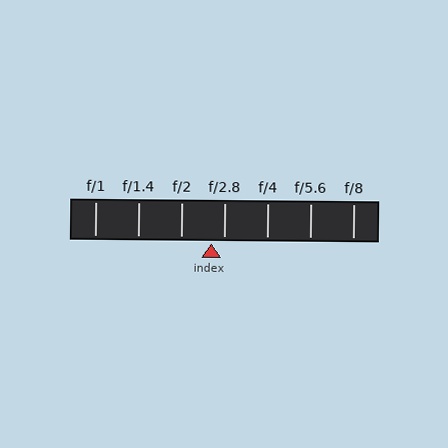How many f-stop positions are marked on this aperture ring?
There are 7 f-stop positions marked.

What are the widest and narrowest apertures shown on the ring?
The widest aperture shown is f/1 and the narrowest is f/8.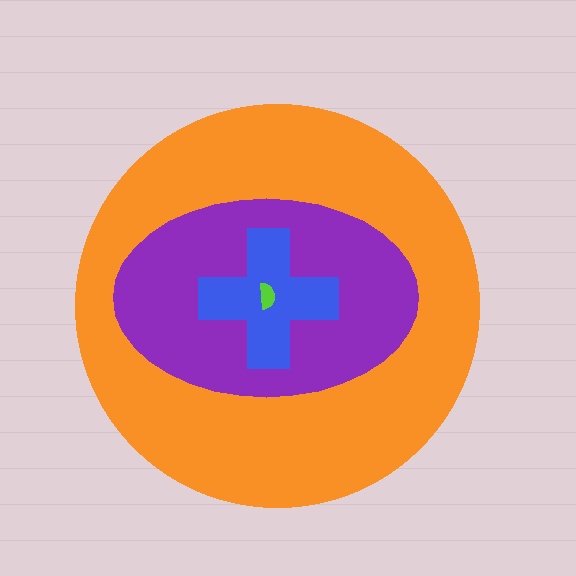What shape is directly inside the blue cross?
The lime semicircle.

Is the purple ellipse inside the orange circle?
Yes.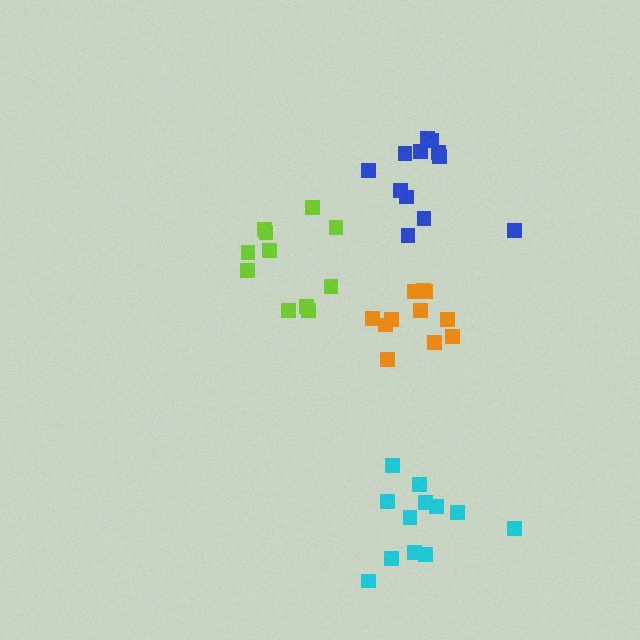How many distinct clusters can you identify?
There are 4 distinct clusters.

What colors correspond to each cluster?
The clusters are colored: orange, blue, lime, cyan.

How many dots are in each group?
Group 1: 11 dots, Group 2: 12 dots, Group 3: 11 dots, Group 4: 12 dots (46 total).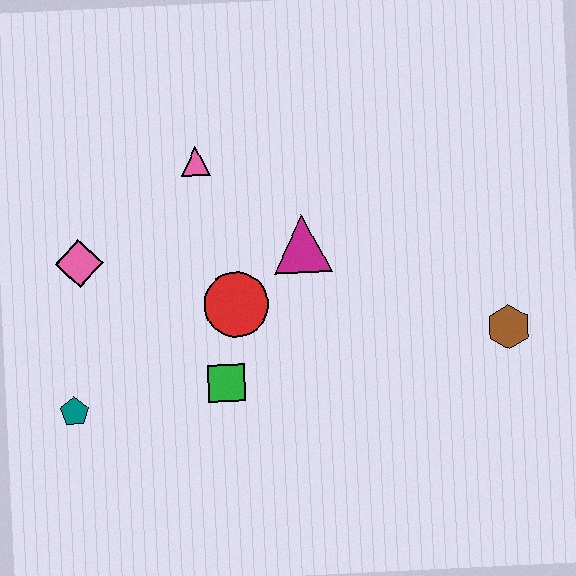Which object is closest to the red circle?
The green square is closest to the red circle.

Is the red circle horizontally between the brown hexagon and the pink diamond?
Yes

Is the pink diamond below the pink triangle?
Yes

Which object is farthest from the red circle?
The brown hexagon is farthest from the red circle.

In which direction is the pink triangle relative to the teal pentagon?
The pink triangle is above the teal pentagon.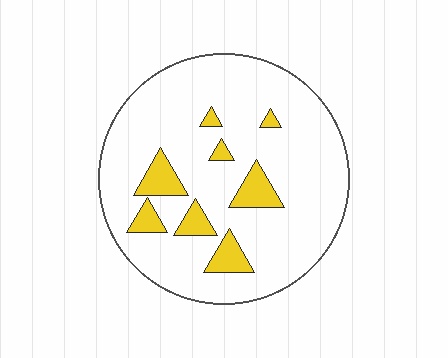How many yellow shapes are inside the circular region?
8.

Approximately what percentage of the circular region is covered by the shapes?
Approximately 15%.